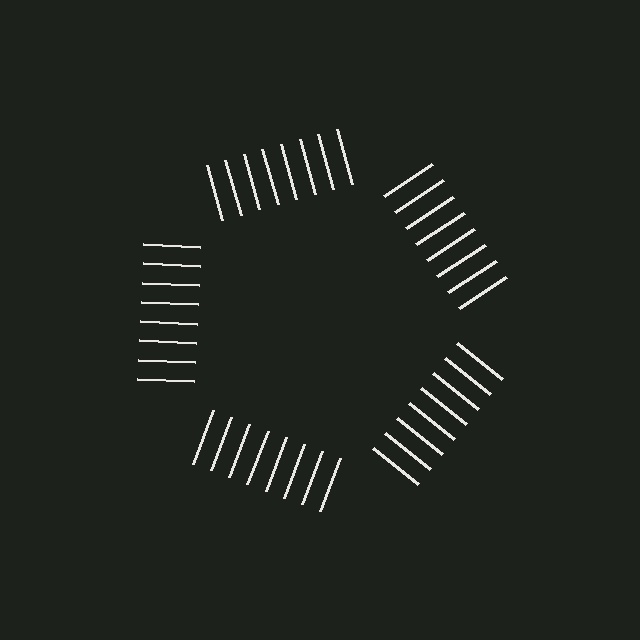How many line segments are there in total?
40 — 8 along each of the 5 edges.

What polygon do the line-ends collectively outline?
An illusory pentagon — the line segments terminate on its edges but no continuous stroke is drawn.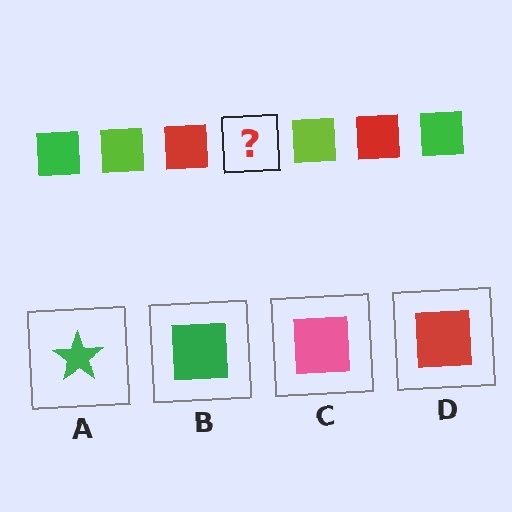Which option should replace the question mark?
Option B.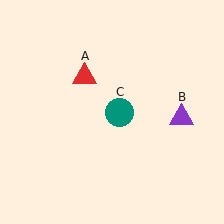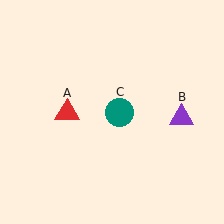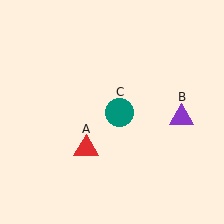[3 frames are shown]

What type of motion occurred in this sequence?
The red triangle (object A) rotated counterclockwise around the center of the scene.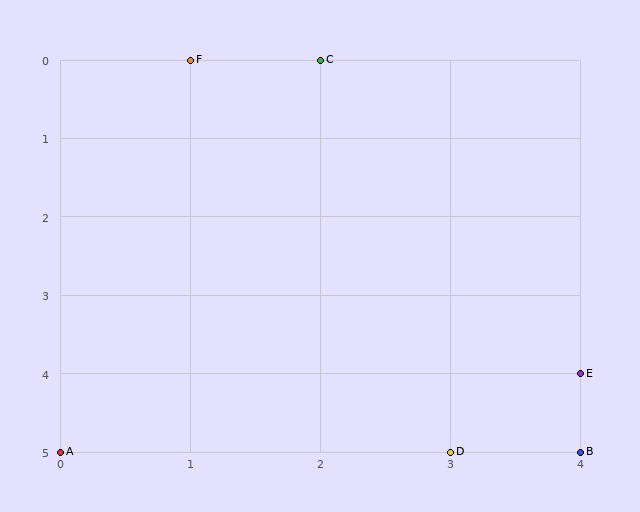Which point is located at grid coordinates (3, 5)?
Point D is at (3, 5).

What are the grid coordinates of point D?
Point D is at grid coordinates (3, 5).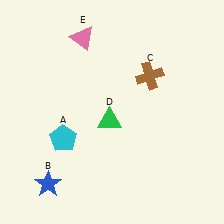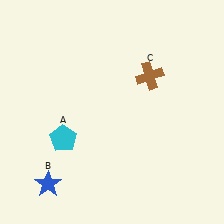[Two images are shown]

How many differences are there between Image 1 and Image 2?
There are 2 differences between the two images.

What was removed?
The pink triangle (E), the green triangle (D) were removed in Image 2.